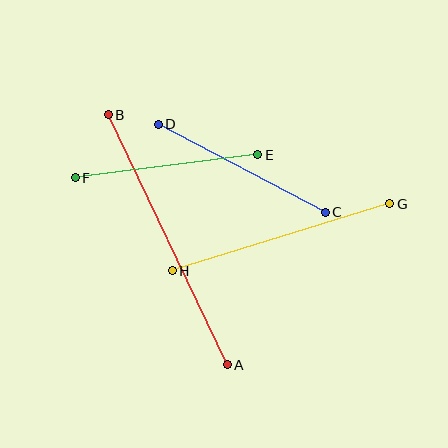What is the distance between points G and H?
The distance is approximately 228 pixels.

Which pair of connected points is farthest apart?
Points A and B are farthest apart.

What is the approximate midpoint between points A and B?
The midpoint is at approximately (168, 240) pixels.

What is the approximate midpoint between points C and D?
The midpoint is at approximately (242, 168) pixels.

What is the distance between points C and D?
The distance is approximately 189 pixels.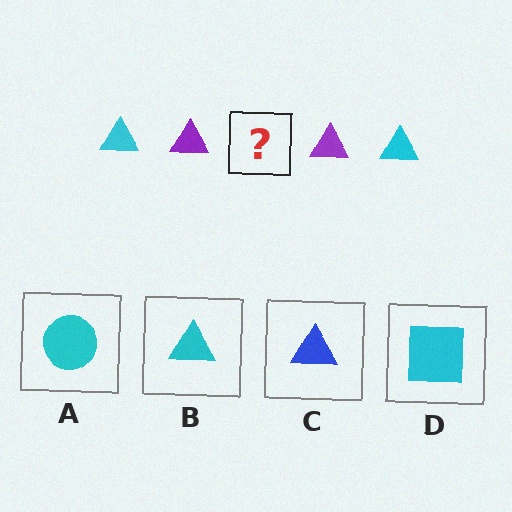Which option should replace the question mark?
Option B.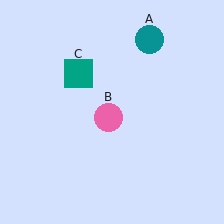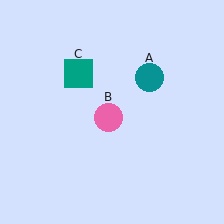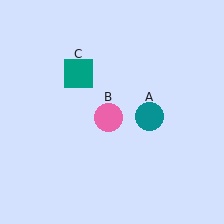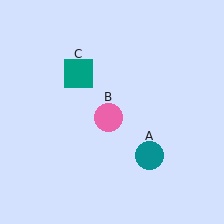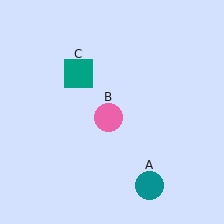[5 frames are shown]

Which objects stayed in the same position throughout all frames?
Pink circle (object B) and teal square (object C) remained stationary.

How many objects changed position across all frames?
1 object changed position: teal circle (object A).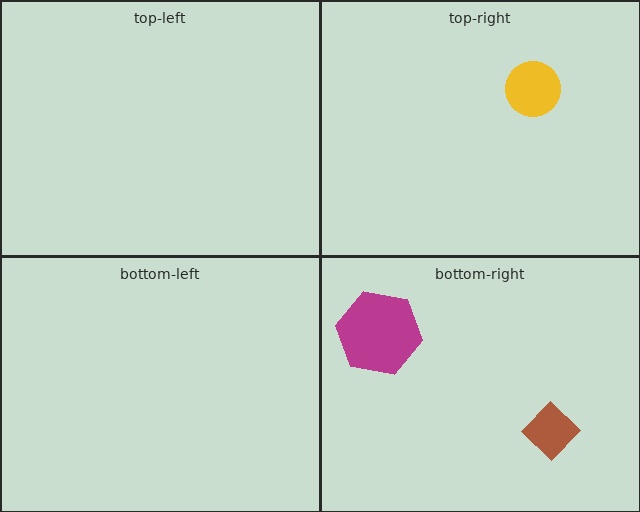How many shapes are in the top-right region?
1.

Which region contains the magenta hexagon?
The bottom-right region.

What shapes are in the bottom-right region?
The brown diamond, the magenta hexagon.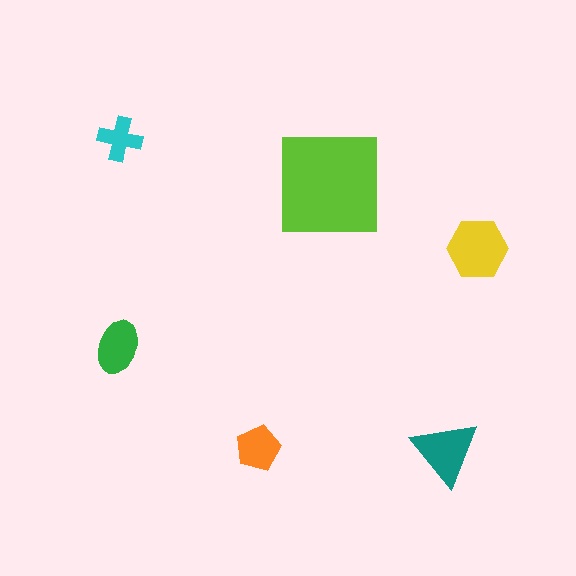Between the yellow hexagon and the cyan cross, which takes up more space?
The yellow hexagon.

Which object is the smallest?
The cyan cross.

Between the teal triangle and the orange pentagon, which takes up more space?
The teal triangle.